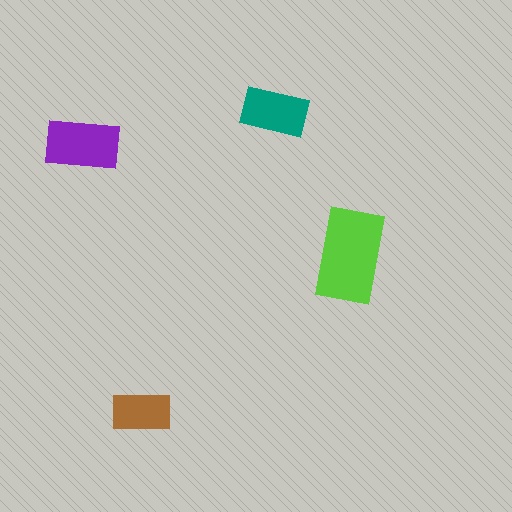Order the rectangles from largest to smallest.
the lime one, the purple one, the teal one, the brown one.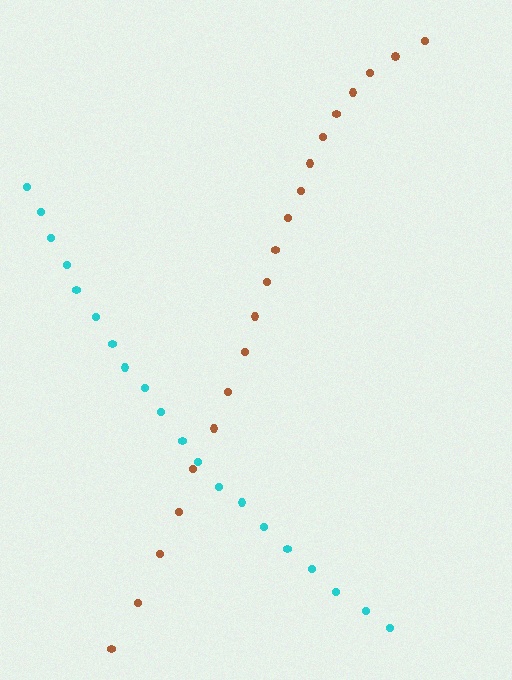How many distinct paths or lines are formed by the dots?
There are 2 distinct paths.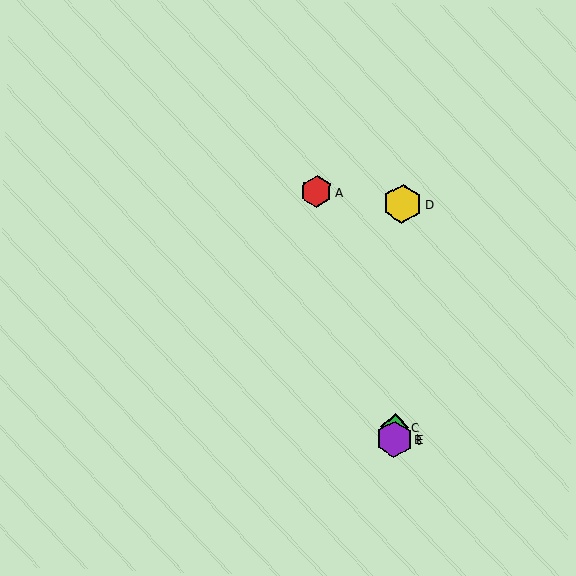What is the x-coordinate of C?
Object C is at x≈395.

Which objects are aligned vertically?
Objects B, C, D, E are aligned vertically.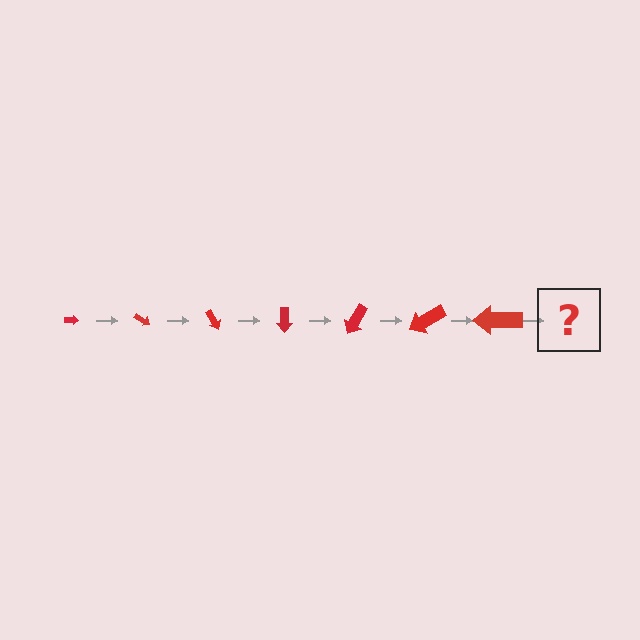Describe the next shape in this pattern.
It should be an arrow, larger than the previous one and rotated 210 degrees from the start.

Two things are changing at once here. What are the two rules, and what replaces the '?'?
The two rules are that the arrow grows larger each step and it rotates 30 degrees each step. The '?' should be an arrow, larger than the previous one and rotated 210 degrees from the start.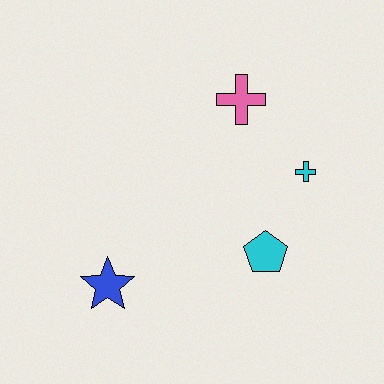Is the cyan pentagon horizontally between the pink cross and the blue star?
No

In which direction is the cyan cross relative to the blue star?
The cyan cross is to the right of the blue star.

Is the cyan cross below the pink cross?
Yes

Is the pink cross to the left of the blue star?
No